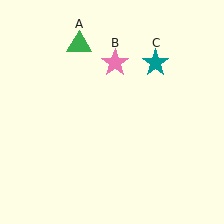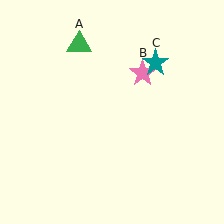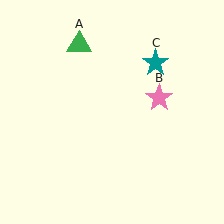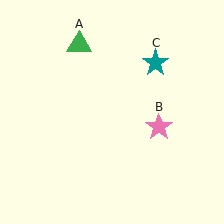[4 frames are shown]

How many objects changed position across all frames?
1 object changed position: pink star (object B).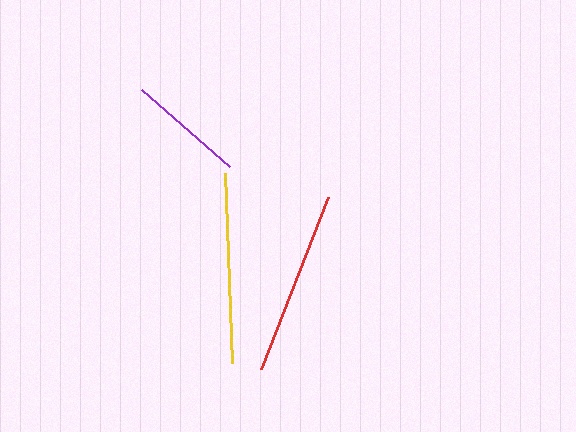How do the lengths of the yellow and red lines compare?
The yellow and red lines are approximately the same length.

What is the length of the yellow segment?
The yellow segment is approximately 189 pixels long.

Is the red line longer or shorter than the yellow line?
The yellow line is longer than the red line.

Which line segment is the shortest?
The purple line is the shortest at approximately 117 pixels.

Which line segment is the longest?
The yellow line is the longest at approximately 189 pixels.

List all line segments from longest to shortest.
From longest to shortest: yellow, red, purple.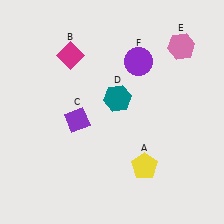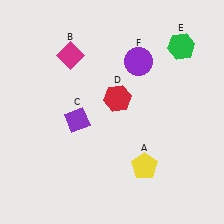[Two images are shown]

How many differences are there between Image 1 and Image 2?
There are 2 differences between the two images.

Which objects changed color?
D changed from teal to red. E changed from pink to green.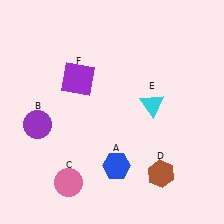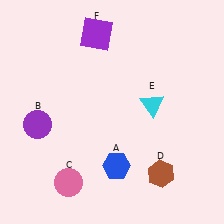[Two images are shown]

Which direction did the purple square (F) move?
The purple square (F) moved up.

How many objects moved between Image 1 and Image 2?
1 object moved between the two images.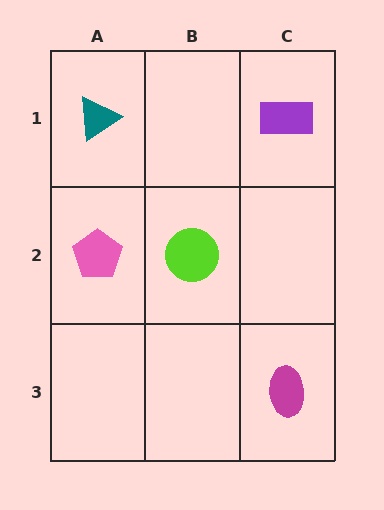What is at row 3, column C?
A magenta ellipse.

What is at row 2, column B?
A lime circle.